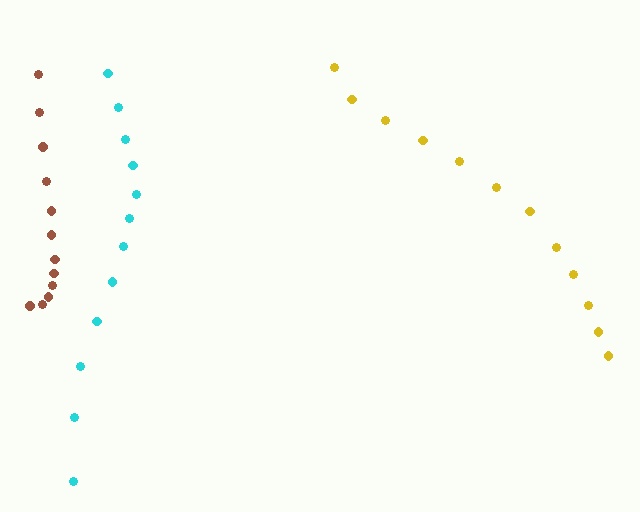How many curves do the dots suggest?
There are 3 distinct paths.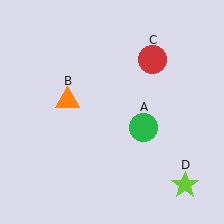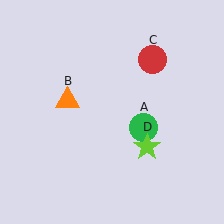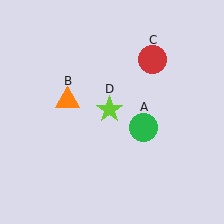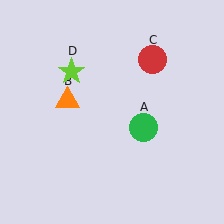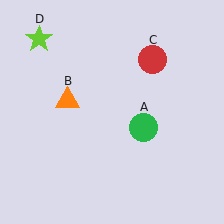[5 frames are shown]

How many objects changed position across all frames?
1 object changed position: lime star (object D).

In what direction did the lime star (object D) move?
The lime star (object D) moved up and to the left.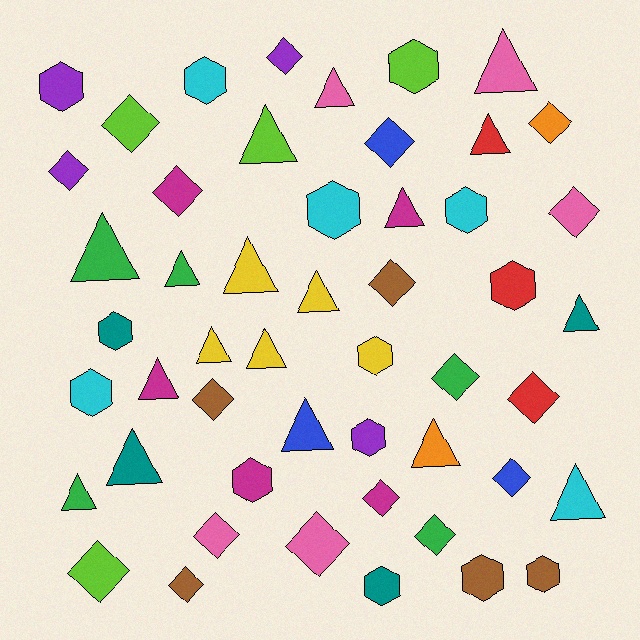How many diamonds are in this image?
There are 18 diamonds.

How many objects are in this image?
There are 50 objects.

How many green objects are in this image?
There are 5 green objects.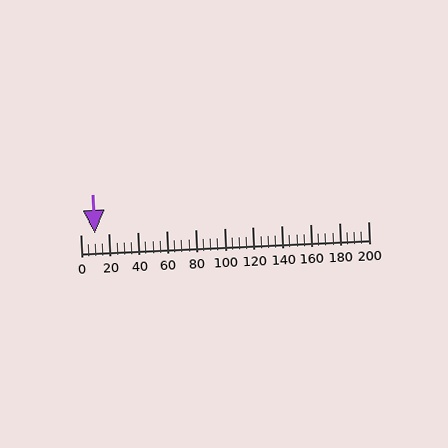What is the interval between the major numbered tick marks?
The major tick marks are spaced 20 units apart.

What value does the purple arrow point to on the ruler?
The purple arrow points to approximately 10.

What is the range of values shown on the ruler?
The ruler shows values from 0 to 200.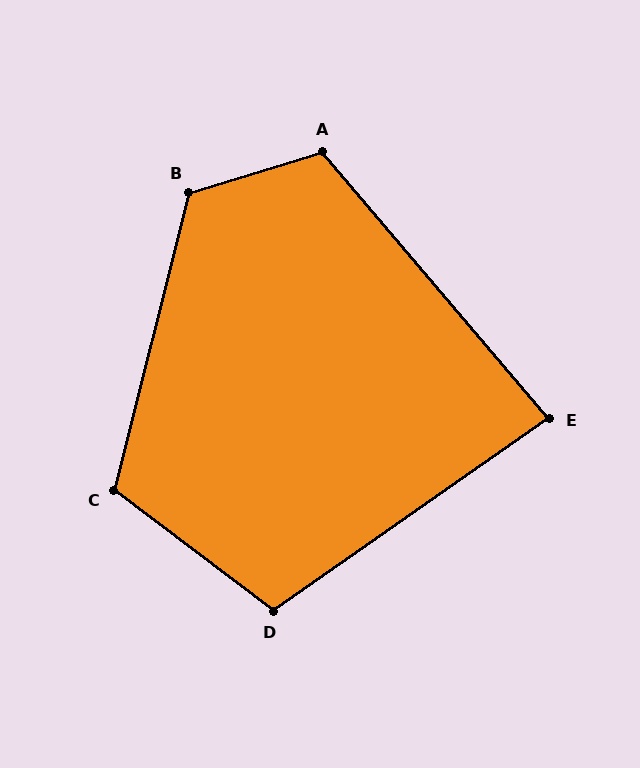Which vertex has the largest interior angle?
B, at approximately 121 degrees.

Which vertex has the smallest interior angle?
E, at approximately 85 degrees.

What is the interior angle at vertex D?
Approximately 108 degrees (obtuse).